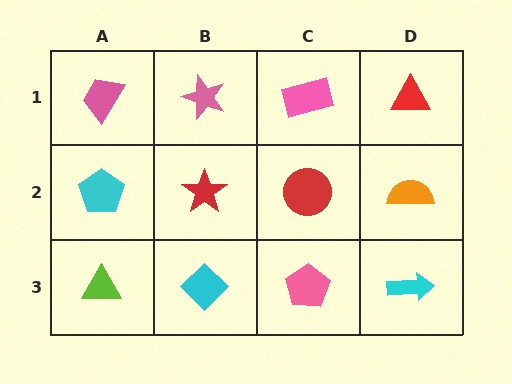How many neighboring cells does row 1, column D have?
2.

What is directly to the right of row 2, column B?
A red circle.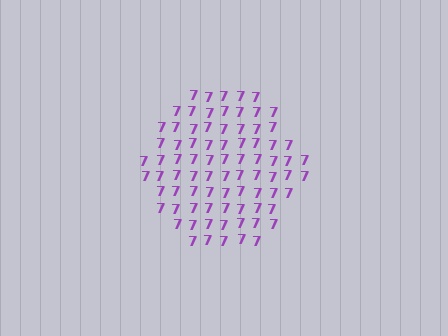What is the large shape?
The large shape is a hexagon.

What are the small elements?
The small elements are digit 7's.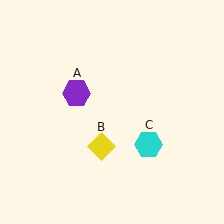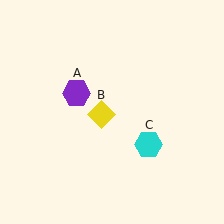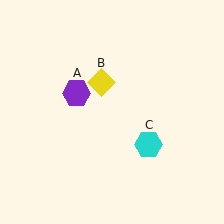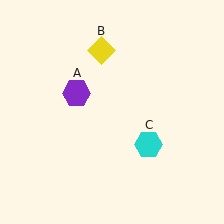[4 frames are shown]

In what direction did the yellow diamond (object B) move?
The yellow diamond (object B) moved up.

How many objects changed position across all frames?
1 object changed position: yellow diamond (object B).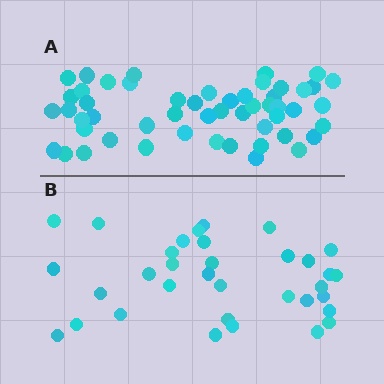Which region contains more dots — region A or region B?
Region A (the top region) has more dots.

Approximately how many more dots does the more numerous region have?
Region A has approximately 20 more dots than region B.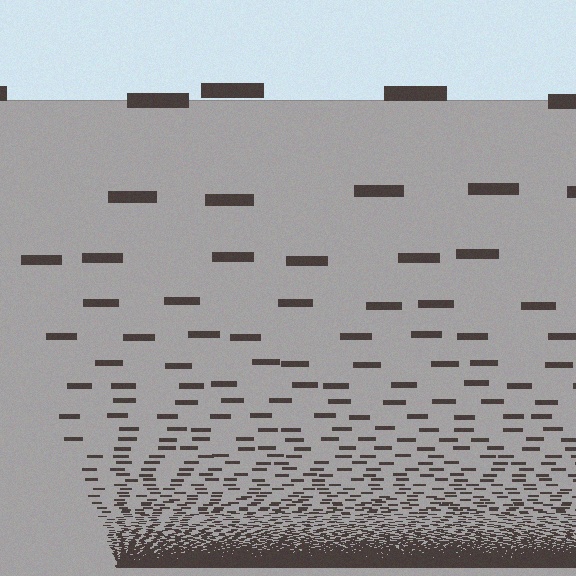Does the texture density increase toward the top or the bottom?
Density increases toward the bottom.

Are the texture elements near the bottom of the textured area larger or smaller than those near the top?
Smaller. The gradient is inverted — elements near the bottom are smaller and denser.